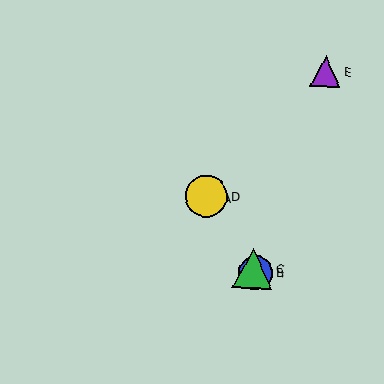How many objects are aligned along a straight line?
4 objects (A, B, C, D) are aligned along a straight line.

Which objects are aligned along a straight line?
Objects A, B, C, D are aligned along a straight line.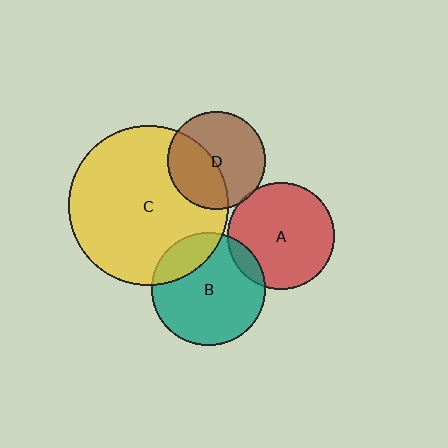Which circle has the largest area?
Circle C (yellow).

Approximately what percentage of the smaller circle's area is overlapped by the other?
Approximately 10%.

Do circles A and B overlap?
Yes.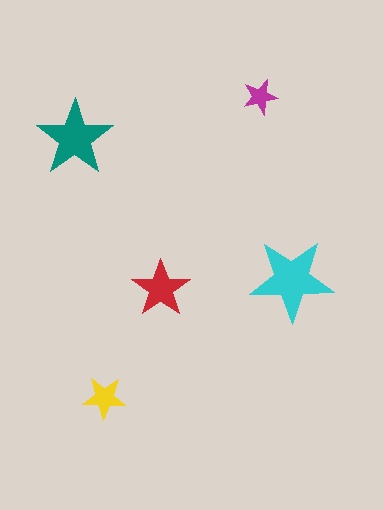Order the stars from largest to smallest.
the cyan one, the teal one, the red one, the yellow one, the magenta one.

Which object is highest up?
The magenta star is topmost.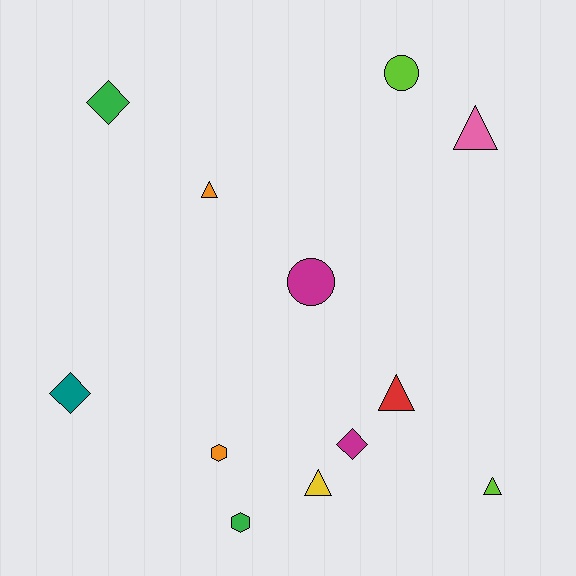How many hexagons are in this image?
There are 2 hexagons.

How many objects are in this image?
There are 12 objects.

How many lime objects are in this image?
There are 2 lime objects.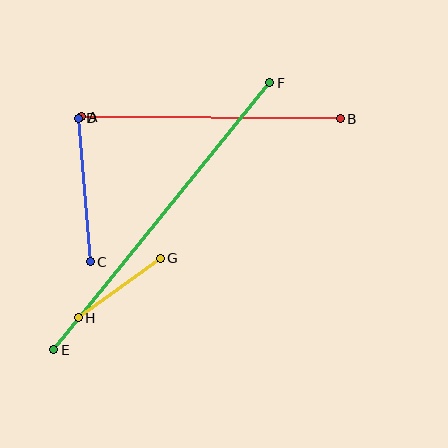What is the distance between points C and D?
The distance is approximately 144 pixels.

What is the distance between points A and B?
The distance is approximately 259 pixels.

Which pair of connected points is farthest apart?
Points E and F are farthest apart.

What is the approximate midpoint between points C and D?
The midpoint is at approximately (85, 190) pixels.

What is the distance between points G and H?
The distance is approximately 101 pixels.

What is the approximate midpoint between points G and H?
The midpoint is at approximately (119, 288) pixels.